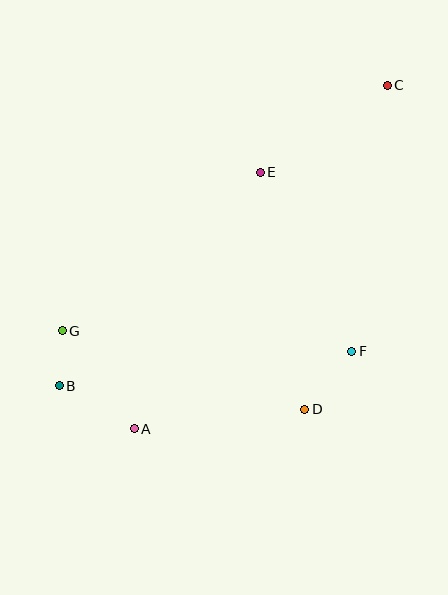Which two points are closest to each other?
Points B and G are closest to each other.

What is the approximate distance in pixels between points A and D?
The distance between A and D is approximately 172 pixels.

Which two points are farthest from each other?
Points B and C are farthest from each other.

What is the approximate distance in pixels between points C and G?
The distance between C and G is approximately 407 pixels.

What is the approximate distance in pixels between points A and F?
The distance between A and F is approximately 231 pixels.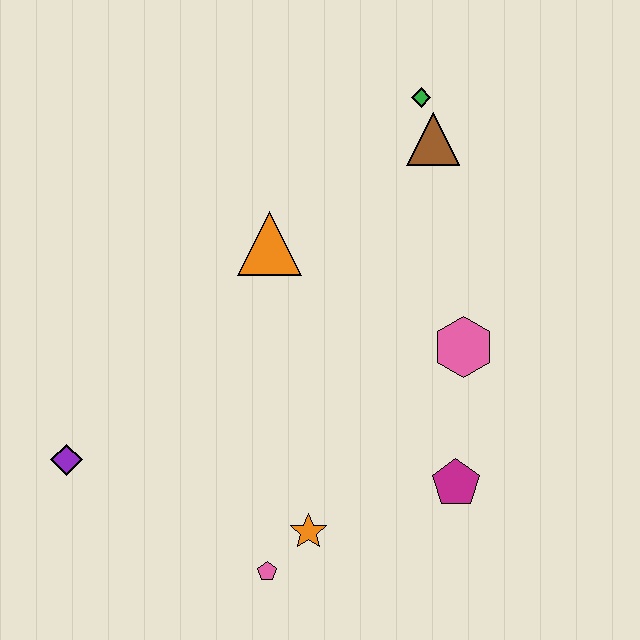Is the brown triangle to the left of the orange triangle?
No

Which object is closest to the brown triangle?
The green diamond is closest to the brown triangle.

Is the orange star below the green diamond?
Yes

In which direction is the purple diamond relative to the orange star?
The purple diamond is to the left of the orange star.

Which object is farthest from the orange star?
The green diamond is farthest from the orange star.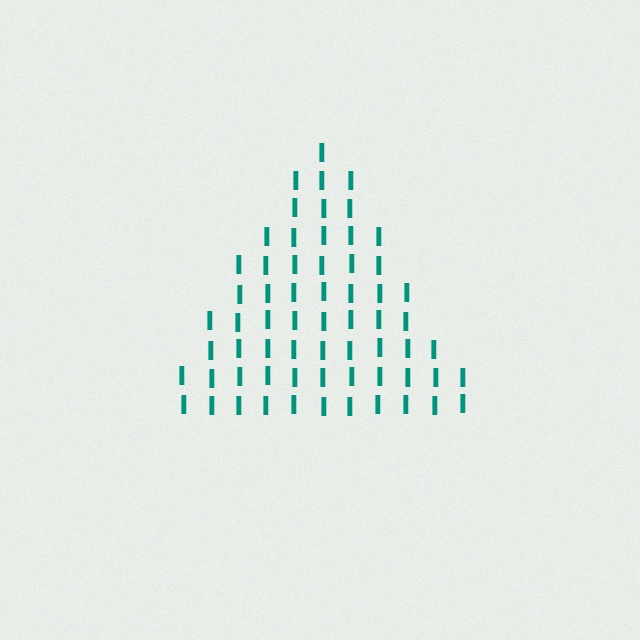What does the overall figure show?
The overall figure shows a triangle.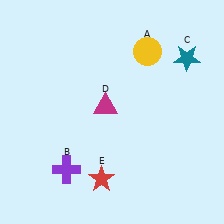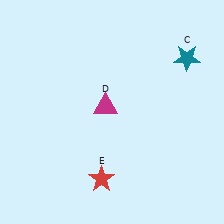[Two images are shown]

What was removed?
The yellow circle (A), the purple cross (B) were removed in Image 2.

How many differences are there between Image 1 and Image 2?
There are 2 differences between the two images.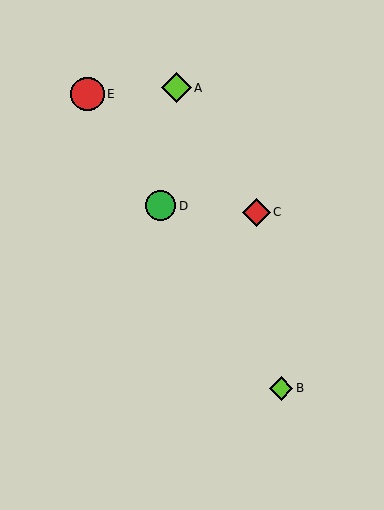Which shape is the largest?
The red circle (labeled E) is the largest.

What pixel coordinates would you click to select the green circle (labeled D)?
Click at (161, 206) to select the green circle D.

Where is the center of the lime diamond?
The center of the lime diamond is at (281, 388).